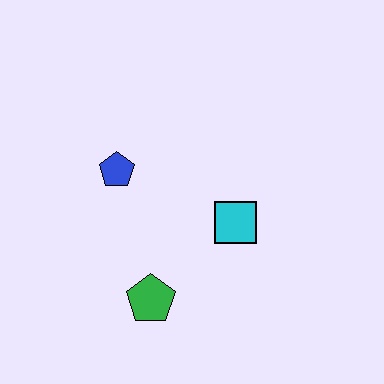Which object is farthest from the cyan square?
The blue pentagon is farthest from the cyan square.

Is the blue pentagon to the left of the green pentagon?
Yes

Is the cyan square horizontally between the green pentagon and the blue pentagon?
No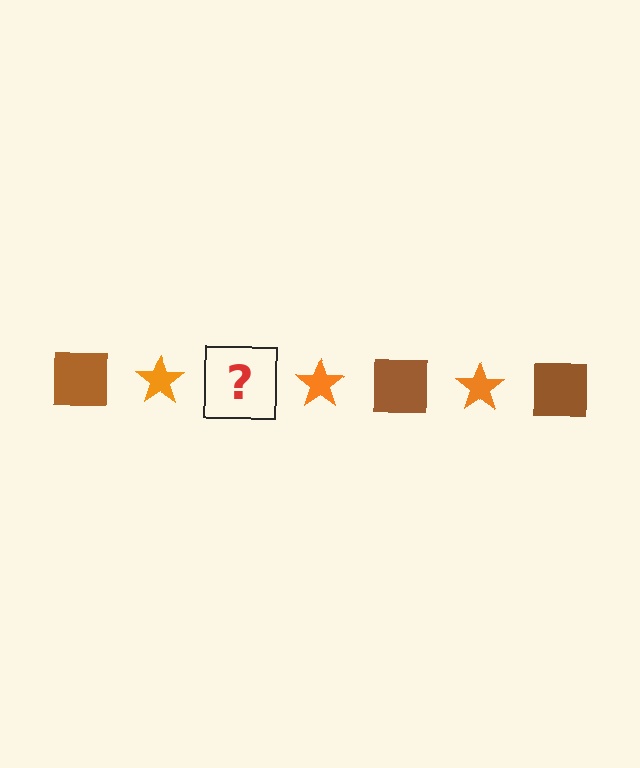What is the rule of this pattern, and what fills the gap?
The rule is that the pattern alternates between brown square and orange star. The gap should be filled with a brown square.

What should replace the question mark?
The question mark should be replaced with a brown square.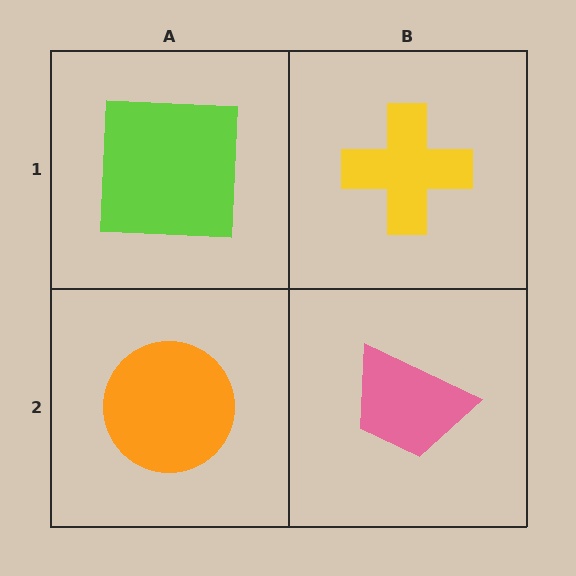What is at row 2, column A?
An orange circle.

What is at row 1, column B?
A yellow cross.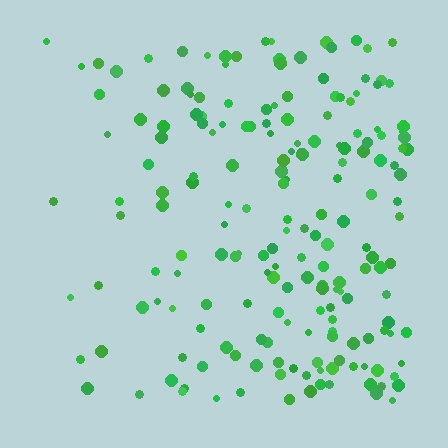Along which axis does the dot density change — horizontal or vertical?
Horizontal.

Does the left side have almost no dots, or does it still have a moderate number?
Still a moderate number, just noticeably fewer than the right.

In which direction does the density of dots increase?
From left to right, with the right side densest.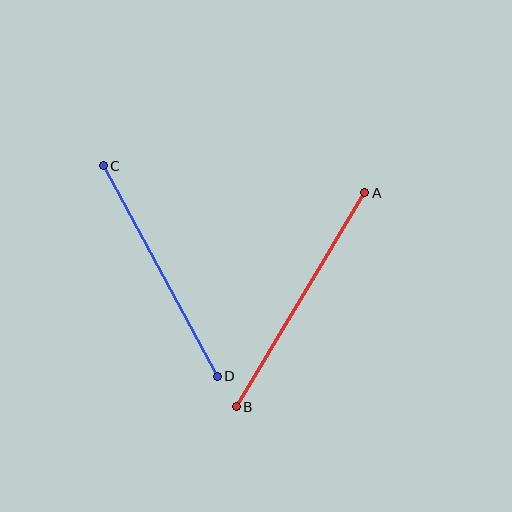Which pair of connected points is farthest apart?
Points A and B are farthest apart.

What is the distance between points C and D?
The distance is approximately 240 pixels.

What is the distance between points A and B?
The distance is approximately 249 pixels.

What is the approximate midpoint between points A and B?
The midpoint is at approximately (301, 300) pixels.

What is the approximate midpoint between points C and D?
The midpoint is at approximately (160, 271) pixels.